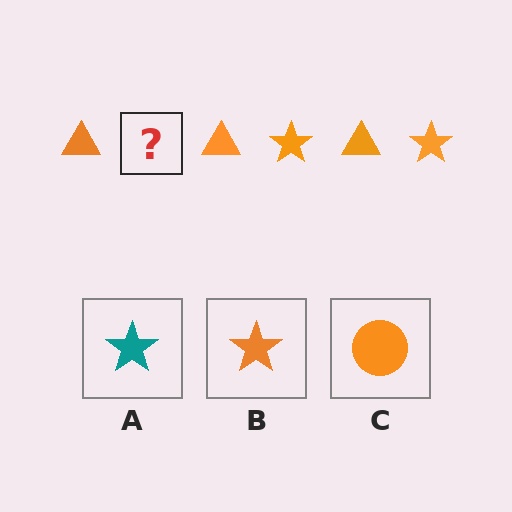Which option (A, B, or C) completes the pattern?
B.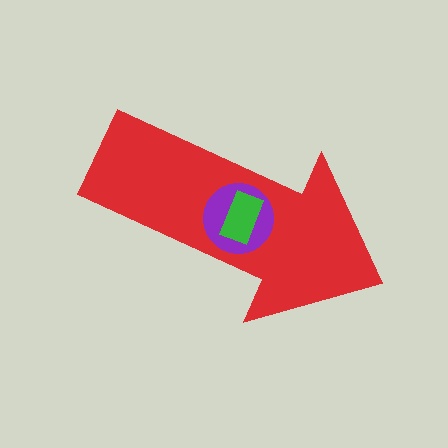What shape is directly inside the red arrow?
The purple circle.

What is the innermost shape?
The green rectangle.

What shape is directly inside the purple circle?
The green rectangle.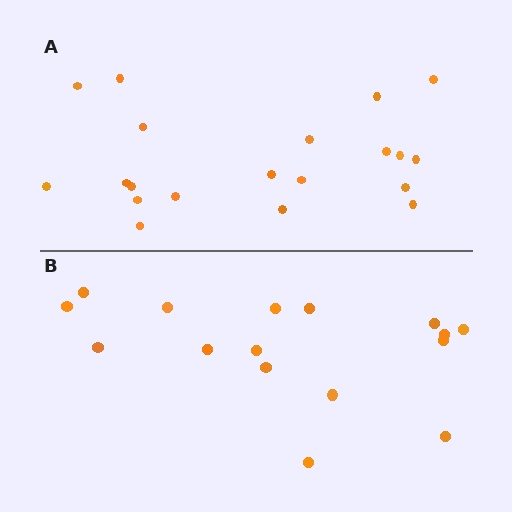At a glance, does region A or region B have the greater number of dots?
Region A (the top region) has more dots.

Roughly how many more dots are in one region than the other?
Region A has about 4 more dots than region B.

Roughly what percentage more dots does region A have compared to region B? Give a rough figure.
About 25% more.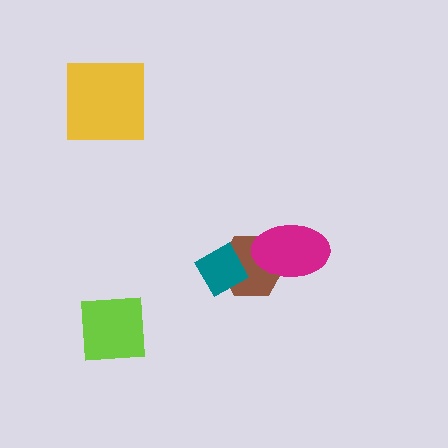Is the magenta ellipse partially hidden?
No, no other shape covers it.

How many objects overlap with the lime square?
0 objects overlap with the lime square.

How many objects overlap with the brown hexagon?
2 objects overlap with the brown hexagon.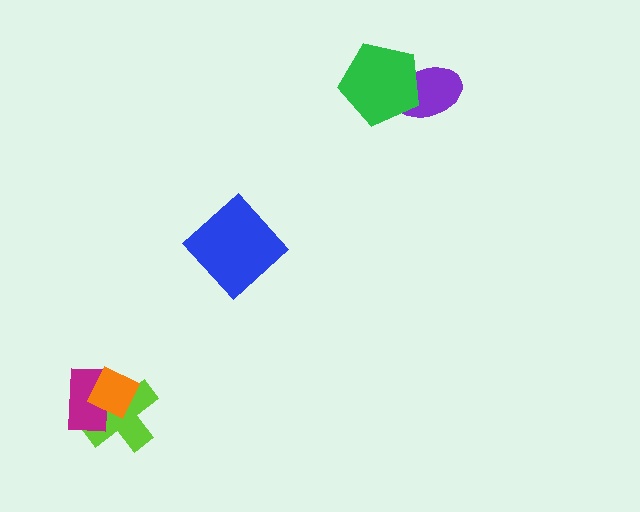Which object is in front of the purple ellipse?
The green pentagon is in front of the purple ellipse.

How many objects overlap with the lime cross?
2 objects overlap with the lime cross.